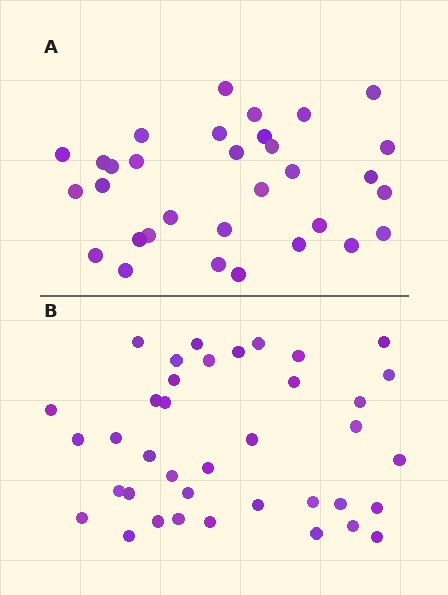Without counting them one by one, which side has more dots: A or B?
Region B (the bottom region) has more dots.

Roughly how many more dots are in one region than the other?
Region B has about 6 more dots than region A.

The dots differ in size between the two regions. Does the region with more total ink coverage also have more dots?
No. Region A has more total ink coverage because its dots are larger, but region B actually contains more individual dots. Total area can be misleading — the number of items is what matters here.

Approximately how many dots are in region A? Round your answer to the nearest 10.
About 30 dots. (The exact count is 32, which rounds to 30.)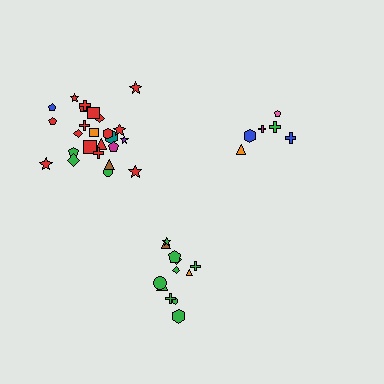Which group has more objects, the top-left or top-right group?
The top-left group.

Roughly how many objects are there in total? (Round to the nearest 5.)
Roughly 45 objects in total.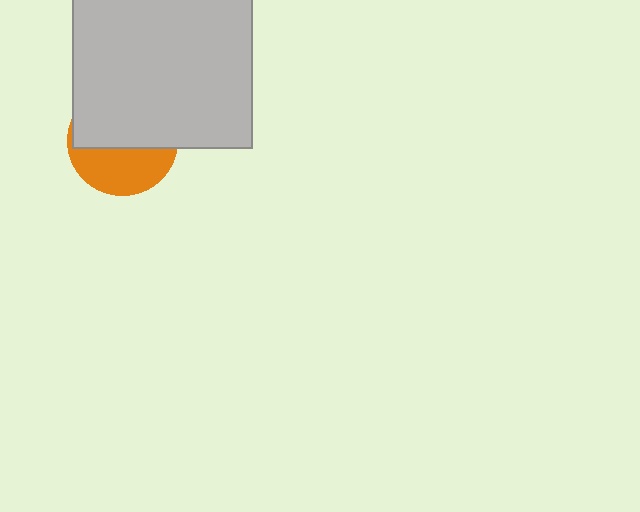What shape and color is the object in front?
The object in front is a light gray square.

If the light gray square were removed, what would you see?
You would see the complete orange circle.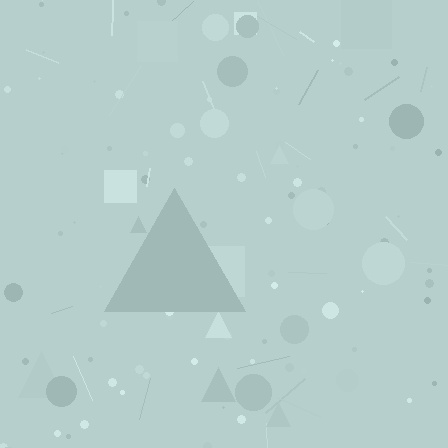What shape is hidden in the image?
A triangle is hidden in the image.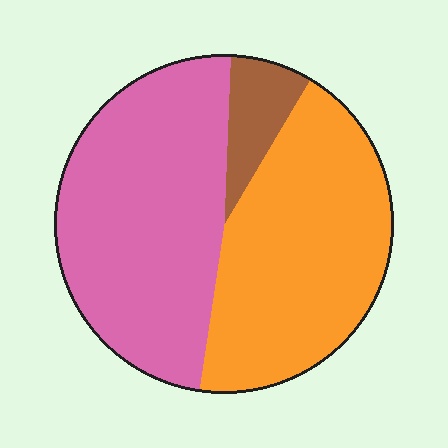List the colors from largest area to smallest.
From largest to smallest: pink, orange, brown.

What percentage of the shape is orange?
Orange covers 44% of the shape.